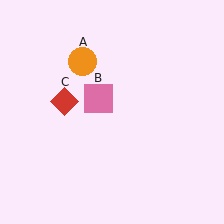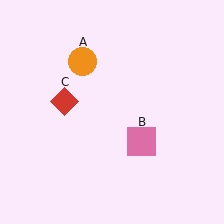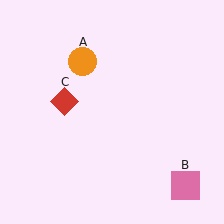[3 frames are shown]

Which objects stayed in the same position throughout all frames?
Orange circle (object A) and red diamond (object C) remained stationary.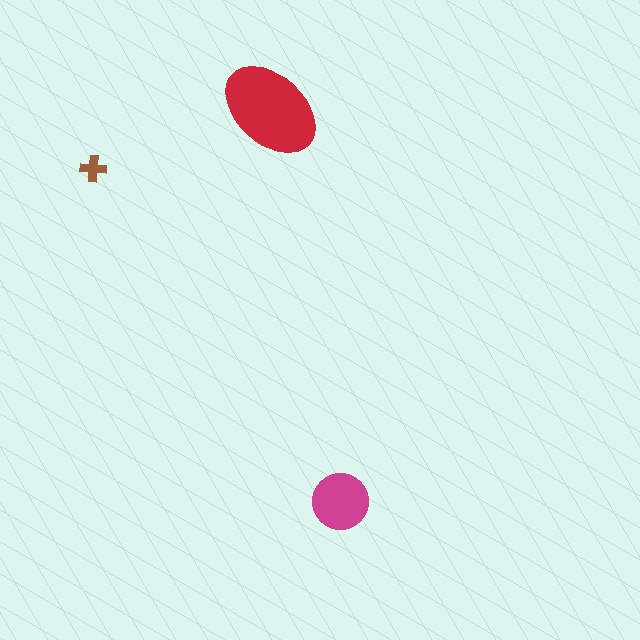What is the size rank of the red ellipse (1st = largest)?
1st.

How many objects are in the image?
There are 3 objects in the image.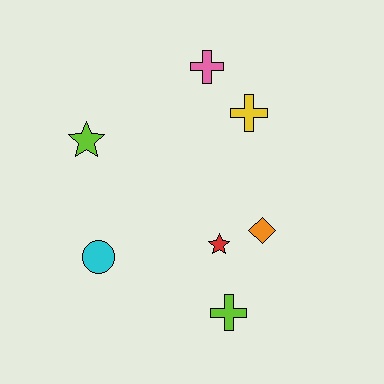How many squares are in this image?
There are no squares.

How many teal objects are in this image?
There are no teal objects.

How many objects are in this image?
There are 7 objects.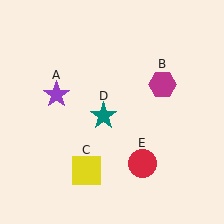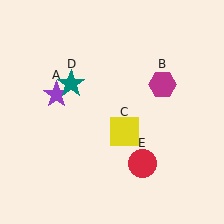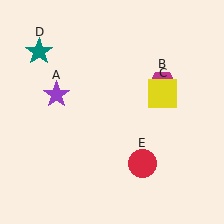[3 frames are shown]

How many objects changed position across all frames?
2 objects changed position: yellow square (object C), teal star (object D).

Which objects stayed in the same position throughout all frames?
Purple star (object A) and magenta hexagon (object B) and red circle (object E) remained stationary.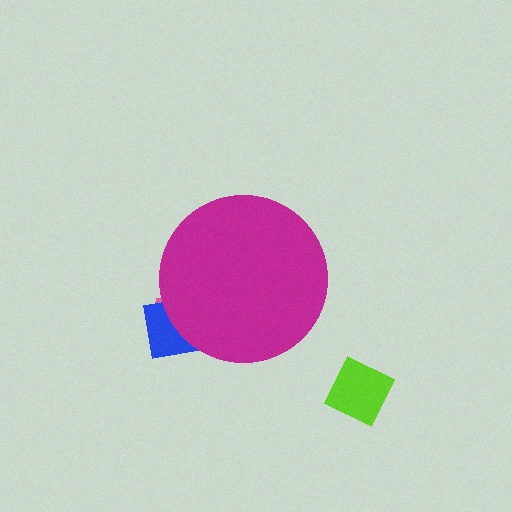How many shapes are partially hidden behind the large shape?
2 shapes are partially hidden.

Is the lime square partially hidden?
No, the lime square is fully visible.